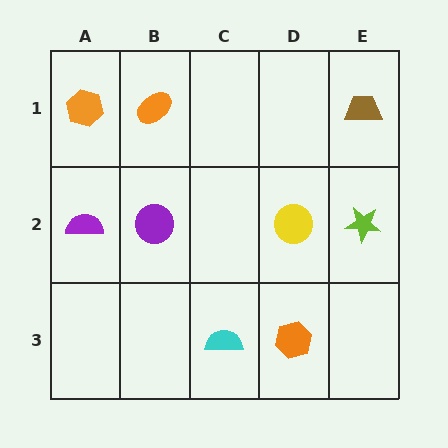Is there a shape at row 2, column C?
No, that cell is empty.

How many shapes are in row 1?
3 shapes.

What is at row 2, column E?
A lime star.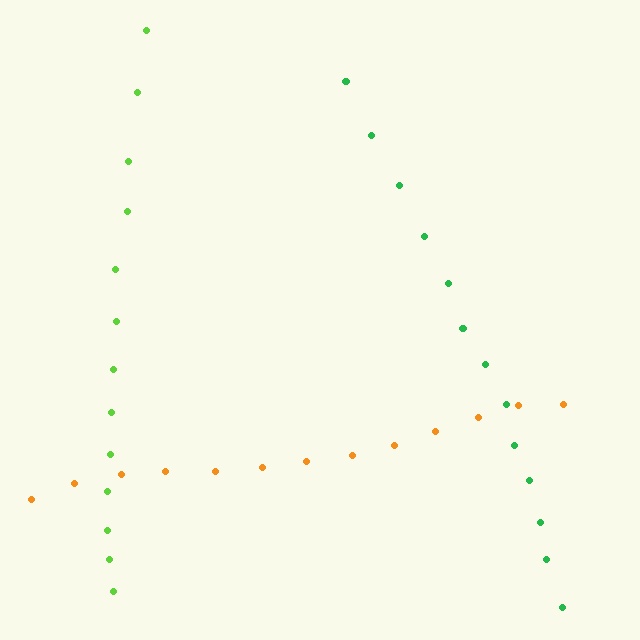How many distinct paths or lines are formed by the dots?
There are 3 distinct paths.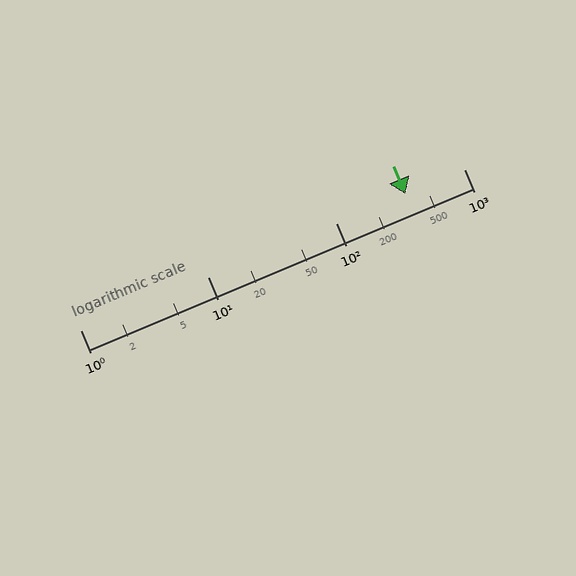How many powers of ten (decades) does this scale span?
The scale spans 3 decades, from 1 to 1000.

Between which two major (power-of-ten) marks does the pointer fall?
The pointer is between 100 and 1000.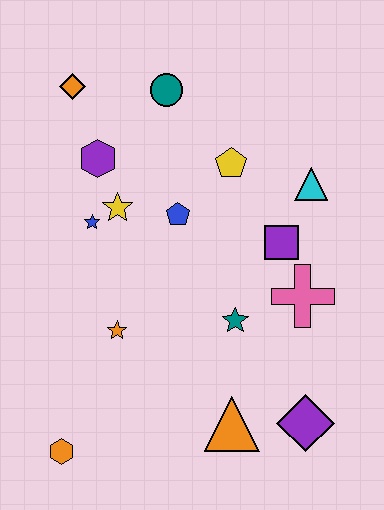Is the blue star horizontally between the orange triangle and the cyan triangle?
No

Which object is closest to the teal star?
The pink cross is closest to the teal star.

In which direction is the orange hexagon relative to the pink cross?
The orange hexagon is to the left of the pink cross.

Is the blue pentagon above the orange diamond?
No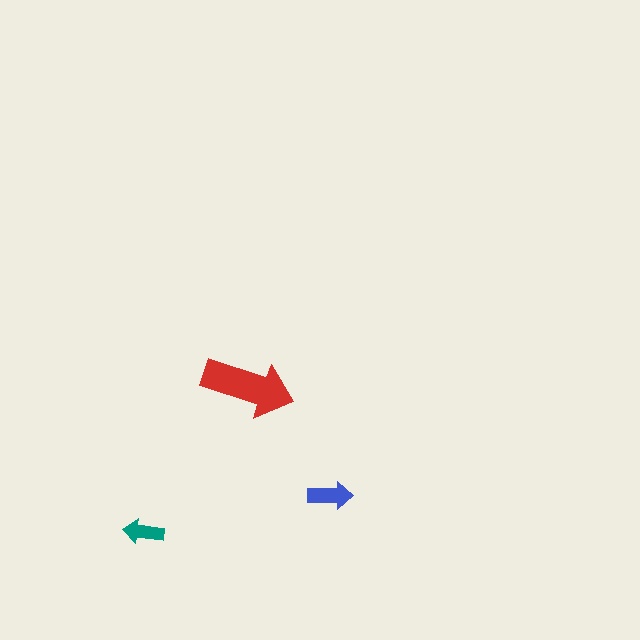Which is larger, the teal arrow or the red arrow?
The red one.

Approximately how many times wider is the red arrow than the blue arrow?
About 2 times wider.